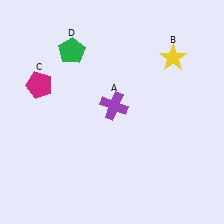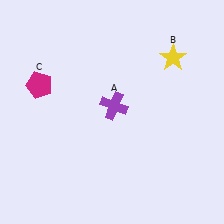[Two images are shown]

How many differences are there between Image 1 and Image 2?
There is 1 difference between the two images.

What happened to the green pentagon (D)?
The green pentagon (D) was removed in Image 2. It was in the top-left area of Image 1.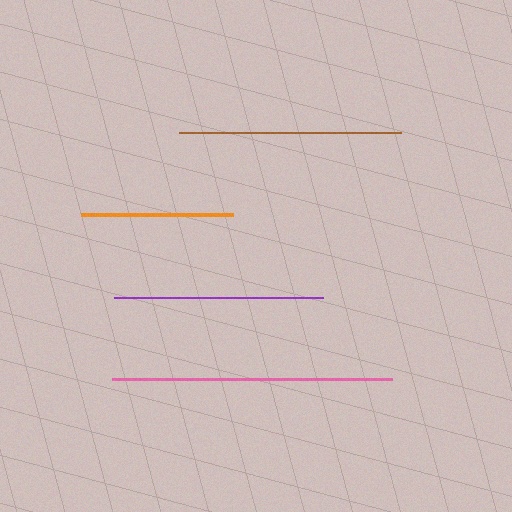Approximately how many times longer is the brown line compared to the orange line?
The brown line is approximately 1.5 times the length of the orange line.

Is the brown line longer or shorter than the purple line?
The brown line is longer than the purple line.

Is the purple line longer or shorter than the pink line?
The pink line is longer than the purple line.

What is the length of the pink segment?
The pink segment is approximately 280 pixels long.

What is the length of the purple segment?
The purple segment is approximately 210 pixels long.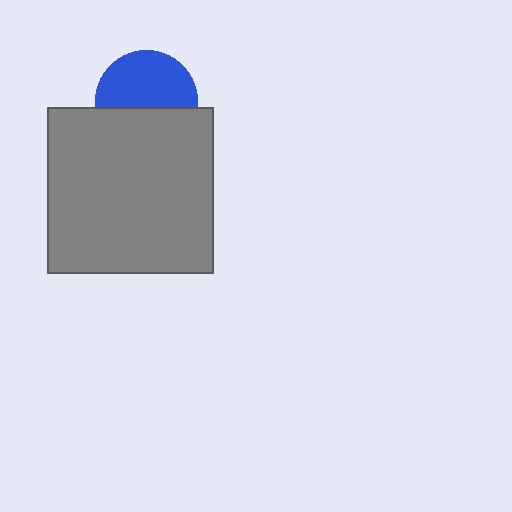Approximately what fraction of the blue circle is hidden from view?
Roughly 43% of the blue circle is hidden behind the gray square.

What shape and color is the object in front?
The object in front is a gray square.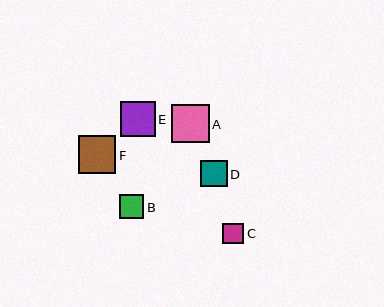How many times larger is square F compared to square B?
Square F is approximately 1.5 times the size of square B.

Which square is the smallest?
Square C is the smallest with a size of approximately 21 pixels.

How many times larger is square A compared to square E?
Square A is approximately 1.1 times the size of square E.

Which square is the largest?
Square A is the largest with a size of approximately 38 pixels.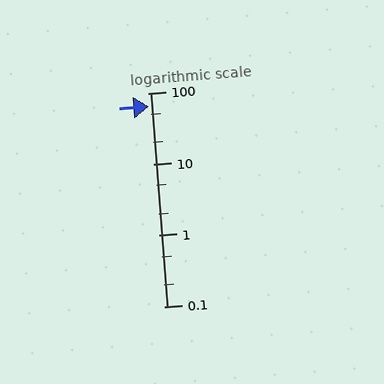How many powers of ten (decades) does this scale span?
The scale spans 3 decades, from 0.1 to 100.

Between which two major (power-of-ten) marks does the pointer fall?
The pointer is between 10 and 100.